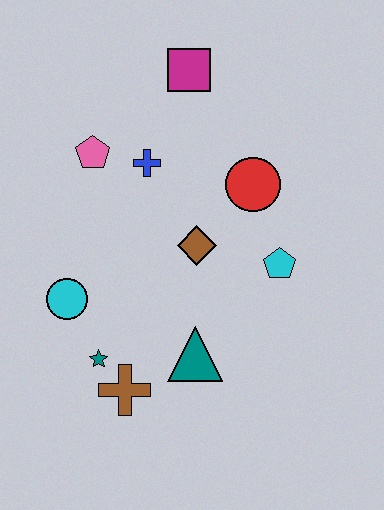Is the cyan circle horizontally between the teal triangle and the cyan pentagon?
No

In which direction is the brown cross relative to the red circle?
The brown cross is below the red circle.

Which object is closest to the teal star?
The brown cross is closest to the teal star.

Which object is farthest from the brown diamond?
The magenta square is farthest from the brown diamond.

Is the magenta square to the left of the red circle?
Yes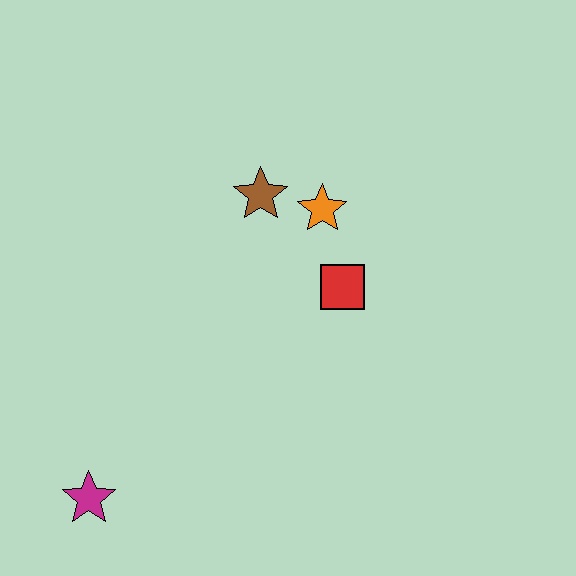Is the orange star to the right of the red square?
No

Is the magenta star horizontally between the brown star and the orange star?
No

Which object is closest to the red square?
The orange star is closest to the red square.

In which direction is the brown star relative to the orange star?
The brown star is to the left of the orange star.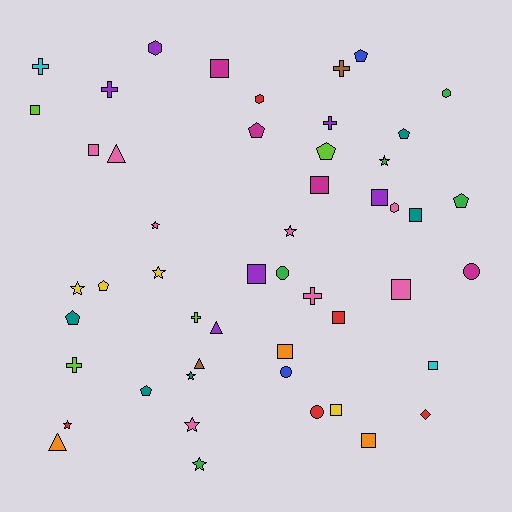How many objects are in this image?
There are 50 objects.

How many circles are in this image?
There are 4 circles.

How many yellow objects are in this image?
There are 4 yellow objects.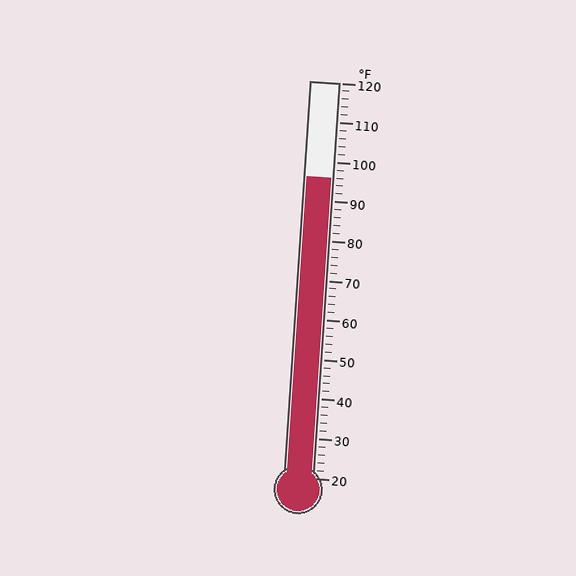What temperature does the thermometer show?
The thermometer shows approximately 96°F.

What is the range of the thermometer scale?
The thermometer scale ranges from 20°F to 120°F.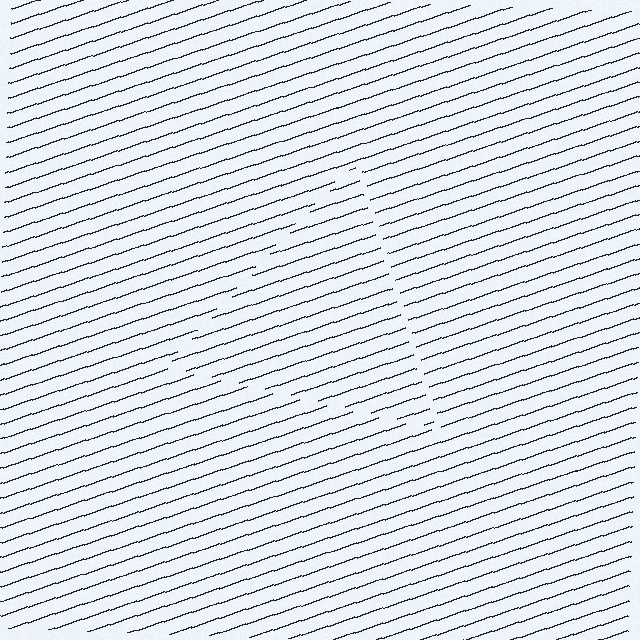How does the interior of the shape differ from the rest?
The interior of the shape contains the same grating, shifted by half a period — the contour is defined by the phase discontinuity where line-ends from the inner and outer gratings abut.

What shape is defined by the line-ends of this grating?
An illusory triangle. The interior of the shape contains the same grating, shifted by half a period — the contour is defined by the phase discontinuity where line-ends from the inner and outer gratings abut.